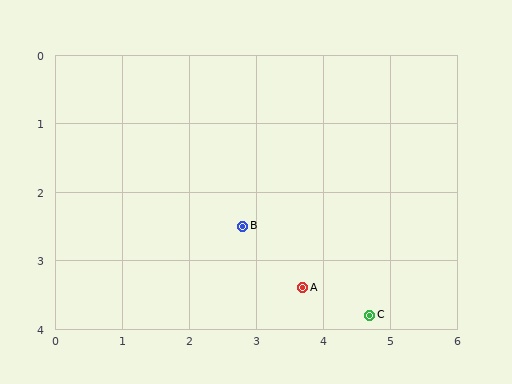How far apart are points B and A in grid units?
Points B and A are about 1.3 grid units apart.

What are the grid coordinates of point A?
Point A is at approximately (3.7, 3.4).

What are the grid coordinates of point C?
Point C is at approximately (4.7, 3.8).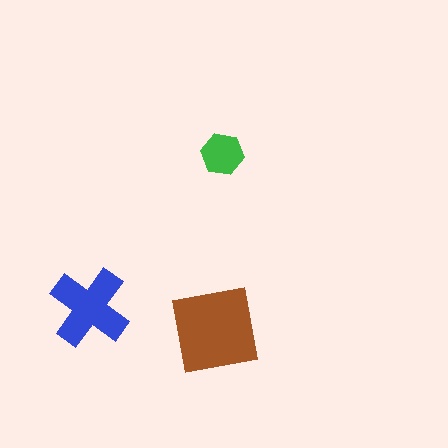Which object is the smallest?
The green hexagon.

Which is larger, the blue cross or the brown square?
The brown square.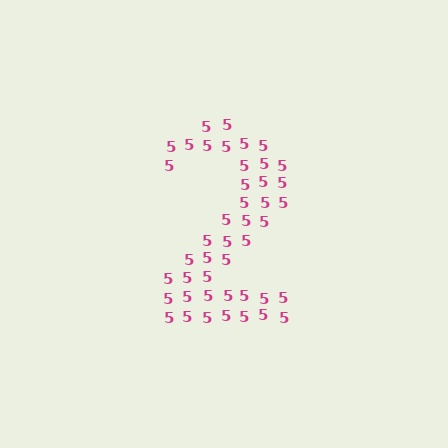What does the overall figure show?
The overall figure shows the digit 2.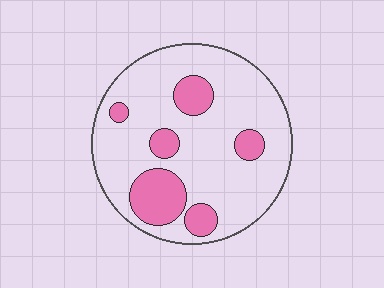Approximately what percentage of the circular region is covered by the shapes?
Approximately 20%.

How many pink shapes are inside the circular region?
6.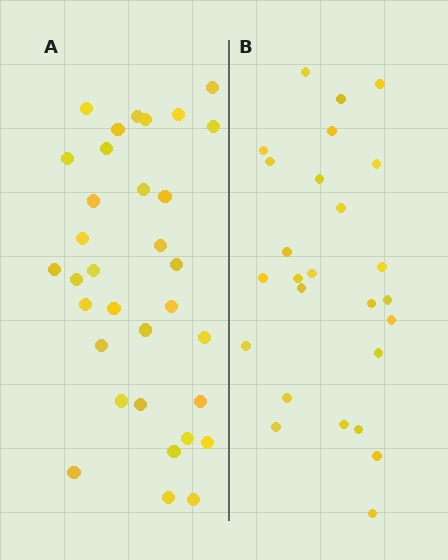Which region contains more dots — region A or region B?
Region A (the left region) has more dots.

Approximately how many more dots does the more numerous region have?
Region A has roughly 8 or so more dots than region B.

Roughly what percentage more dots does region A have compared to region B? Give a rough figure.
About 25% more.